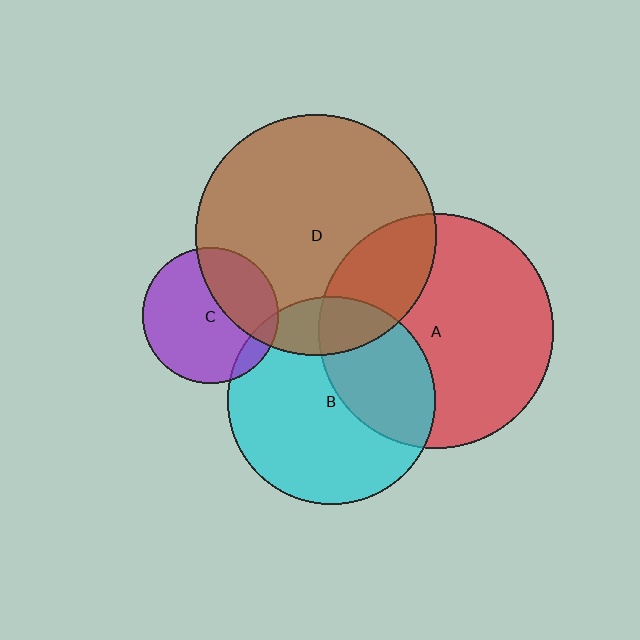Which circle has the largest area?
Circle D (brown).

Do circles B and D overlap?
Yes.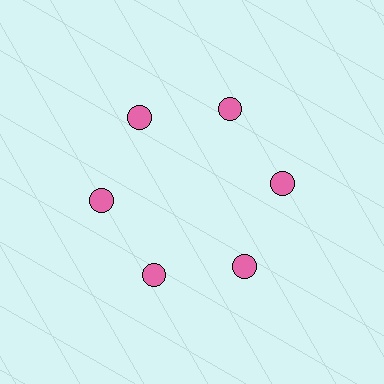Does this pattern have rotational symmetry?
Yes, this pattern has 6-fold rotational symmetry. It looks the same after rotating 60 degrees around the center.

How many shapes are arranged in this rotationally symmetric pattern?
There are 6 shapes, arranged in 6 groups of 1.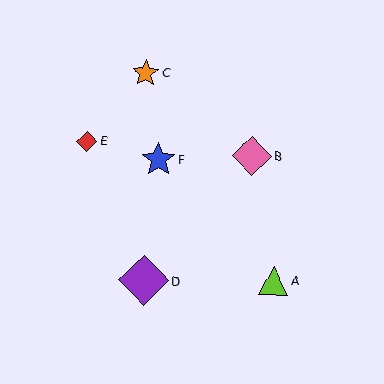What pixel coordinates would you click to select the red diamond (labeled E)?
Click at (87, 141) to select the red diamond E.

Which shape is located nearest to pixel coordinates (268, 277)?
The lime triangle (labeled A) at (274, 281) is nearest to that location.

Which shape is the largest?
The purple diamond (labeled D) is the largest.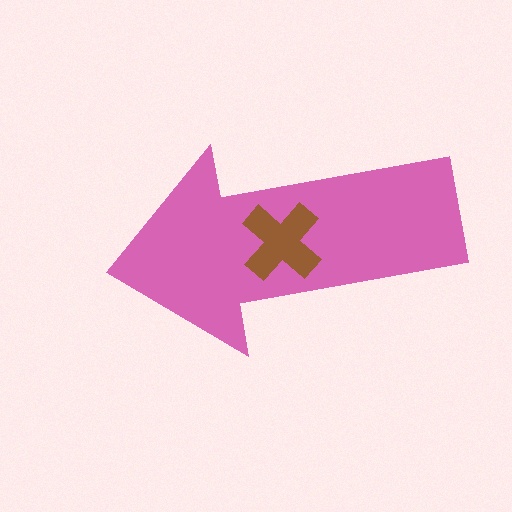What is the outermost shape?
The pink arrow.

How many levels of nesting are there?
2.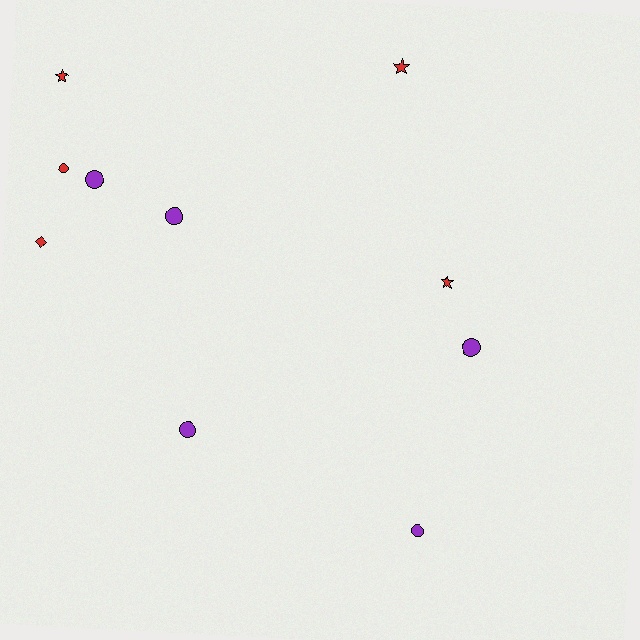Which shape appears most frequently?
Circle, with 6 objects.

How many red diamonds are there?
There is 1 red diamond.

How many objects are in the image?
There are 10 objects.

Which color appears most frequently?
Red, with 5 objects.